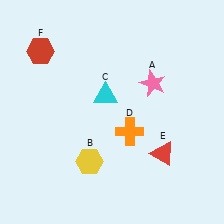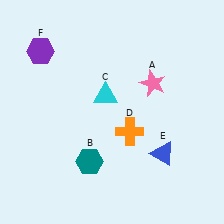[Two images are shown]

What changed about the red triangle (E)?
In Image 1, E is red. In Image 2, it changed to blue.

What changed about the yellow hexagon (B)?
In Image 1, B is yellow. In Image 2, it changed to teal.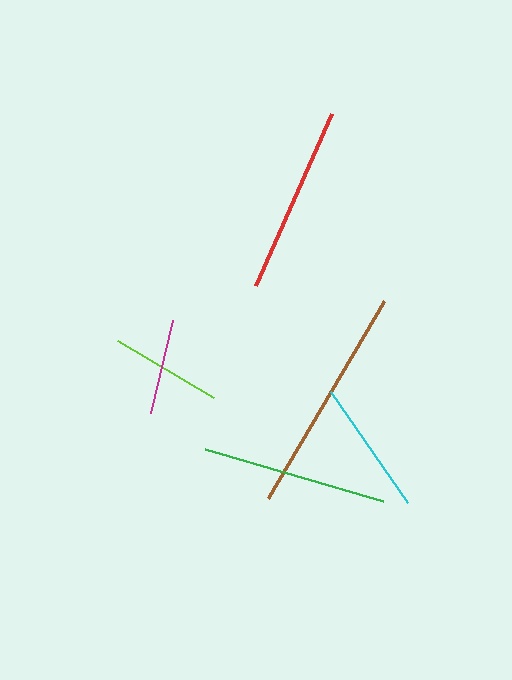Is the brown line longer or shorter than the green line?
The brown line is longer than the green line.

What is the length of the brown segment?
The brown segment is approximately 229 pixels long.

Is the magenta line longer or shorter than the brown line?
The brown line is longer than the magenta line.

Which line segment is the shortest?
The magenta line is the shortest at approximately 95 pixels.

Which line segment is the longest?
The brown line is the longest at approximately 229 pixels.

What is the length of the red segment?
The red segment is approximately 188 pixels long.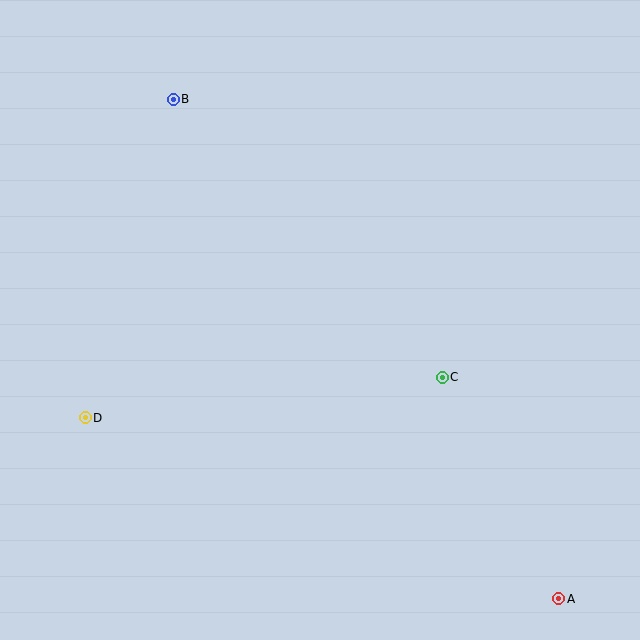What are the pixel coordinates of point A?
Point A is at (559, 599).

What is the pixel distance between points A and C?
The distance between A and C is 250 pixels.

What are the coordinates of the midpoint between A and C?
The midpoint between A and C is at (501, 488).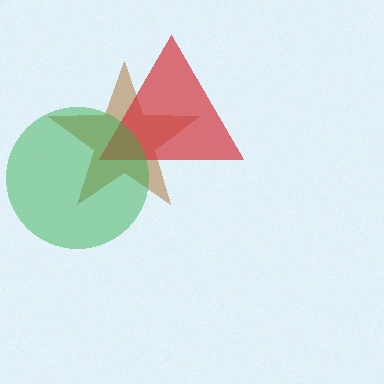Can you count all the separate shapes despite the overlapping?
Yes, there are 3 separate shapes.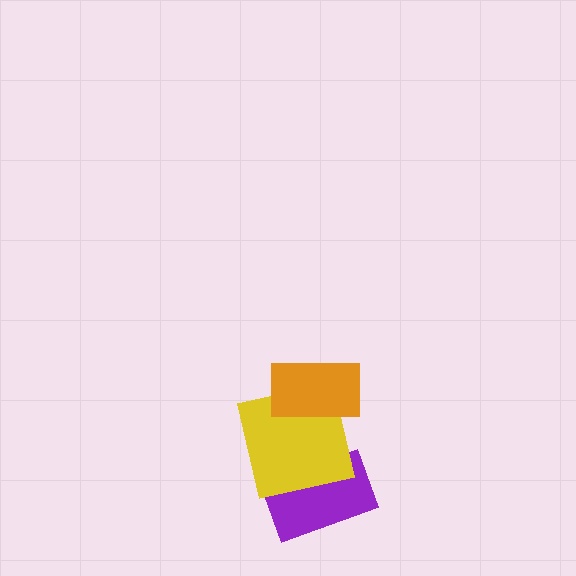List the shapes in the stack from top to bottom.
From top to bottom: the orange rectangle, the yellow square, the purple rectangle.